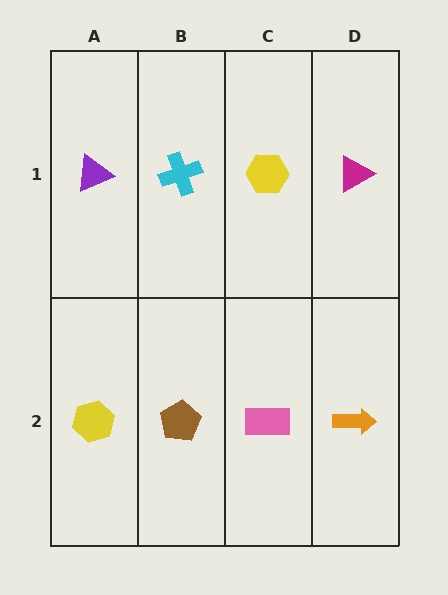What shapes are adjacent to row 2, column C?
A yellow hexagon (row 1, column C), a brown pentagon (row 2, column B), an orange arrow (row 2, column D).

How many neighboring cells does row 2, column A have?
2.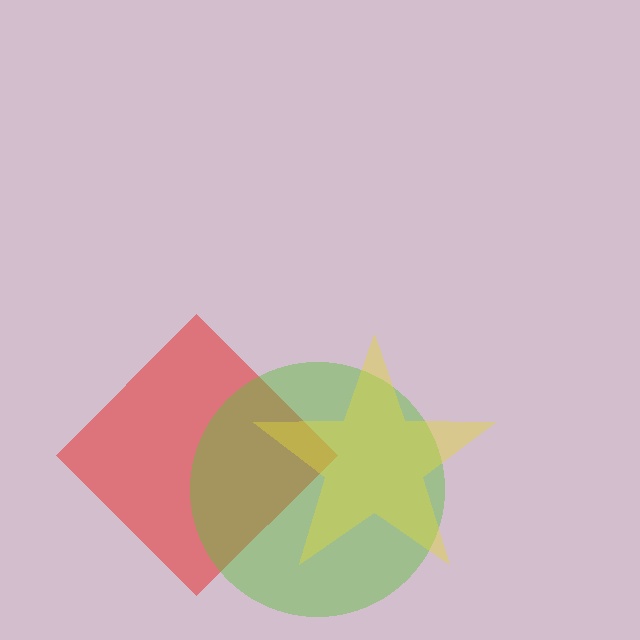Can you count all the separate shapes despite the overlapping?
Yes, there are 3 separate shapes.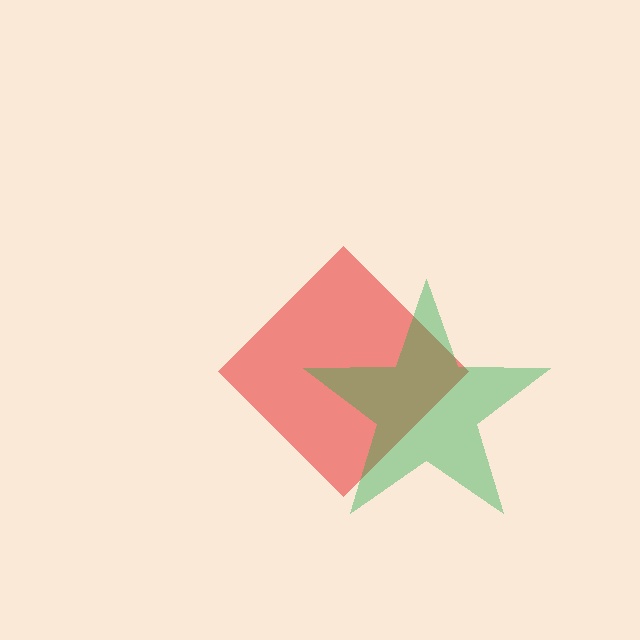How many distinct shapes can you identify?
There are 2 distinct shapes: a red diamond, a green star.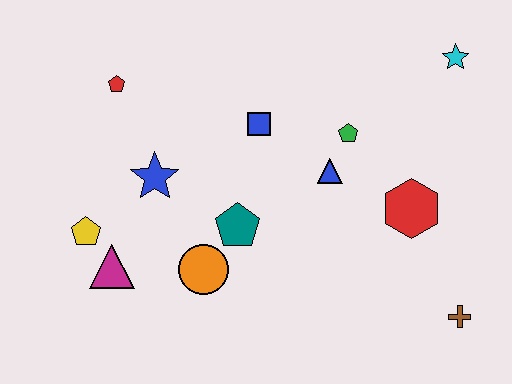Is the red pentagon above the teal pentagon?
Yes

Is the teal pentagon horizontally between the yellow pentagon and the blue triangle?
Yes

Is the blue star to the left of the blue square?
Yes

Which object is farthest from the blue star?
The brown cross is farthest from the blue star.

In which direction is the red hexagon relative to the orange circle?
The red hexagon is to the right of the orange circle.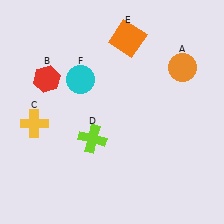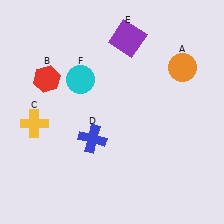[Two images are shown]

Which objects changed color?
D changed from lime to blue. E changed from orange to purple.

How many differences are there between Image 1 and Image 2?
There are 2 differences between the two images.